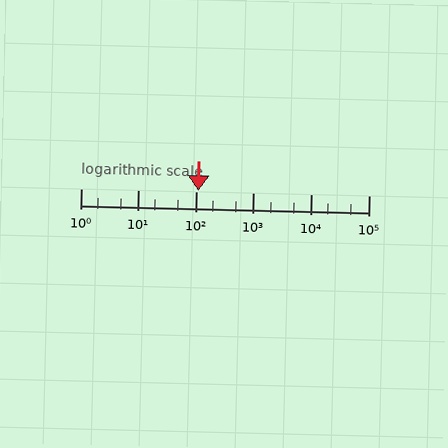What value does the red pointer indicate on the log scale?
The pointer indicates approximately 110.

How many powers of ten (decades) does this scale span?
The scale spans 5 decades, from 1 to 100000.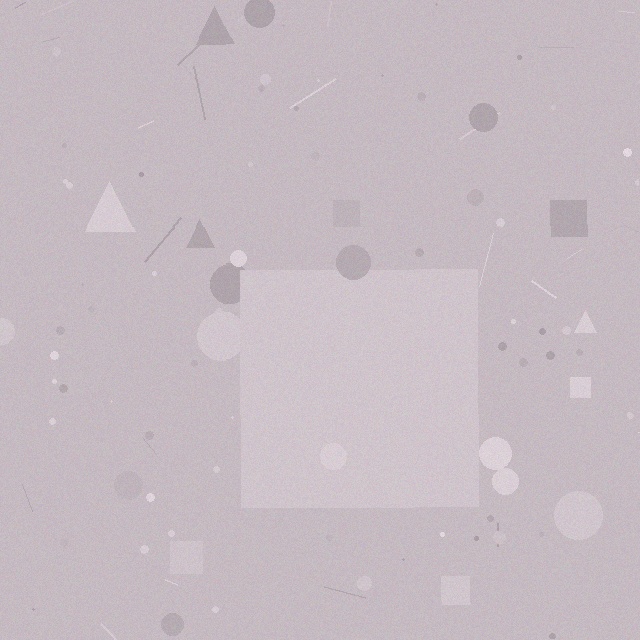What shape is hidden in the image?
A square is hidden in the image.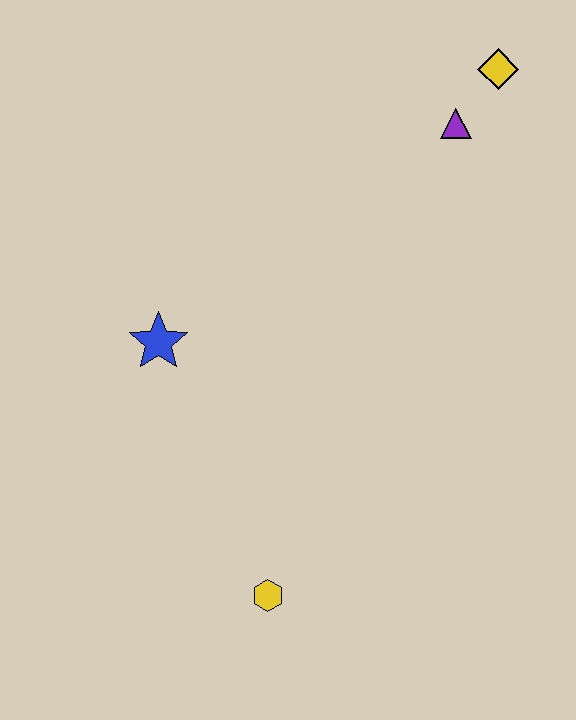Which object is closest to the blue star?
The yellow hexagon is closest to the blue star.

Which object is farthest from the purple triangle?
The yellow hexagon is farthest from the purple triangle.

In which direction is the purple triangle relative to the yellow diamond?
The purple triangle is below the yellow diamond.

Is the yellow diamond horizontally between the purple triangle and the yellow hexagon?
No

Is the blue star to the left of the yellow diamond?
Yes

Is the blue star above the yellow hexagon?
Yes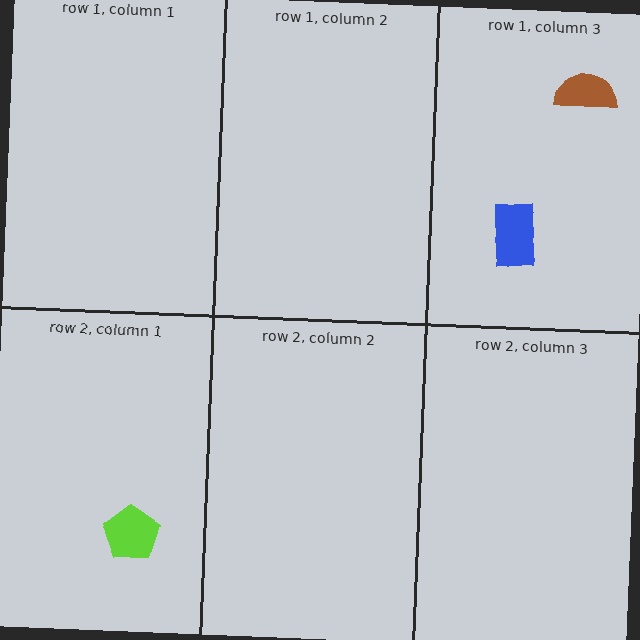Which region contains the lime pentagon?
The row 2, column 1 region.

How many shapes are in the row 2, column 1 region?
1.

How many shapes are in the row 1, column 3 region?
2.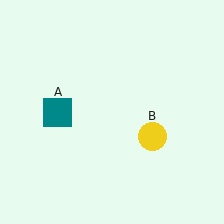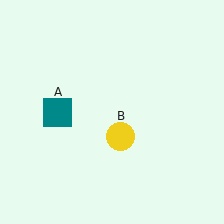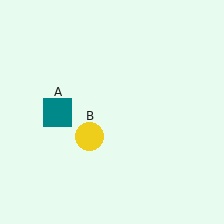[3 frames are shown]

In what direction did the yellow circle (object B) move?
The yellow circle (object B) moved left.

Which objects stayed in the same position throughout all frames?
Teal square (object A) remained stationary.